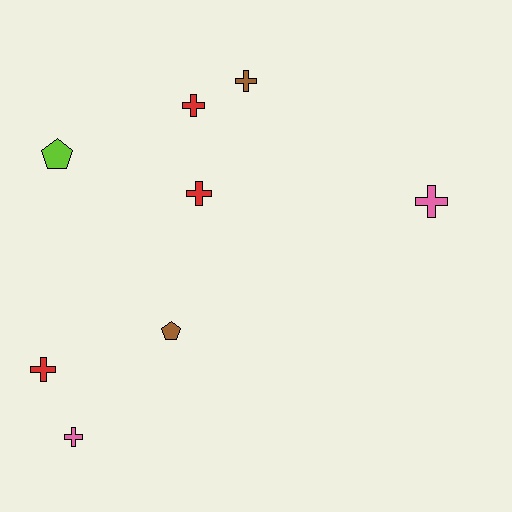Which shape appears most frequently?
Cross, with 6 objects.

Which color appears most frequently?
Red, with 3 objects.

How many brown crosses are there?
There is 1 brown cross.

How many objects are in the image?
There are 8 objects.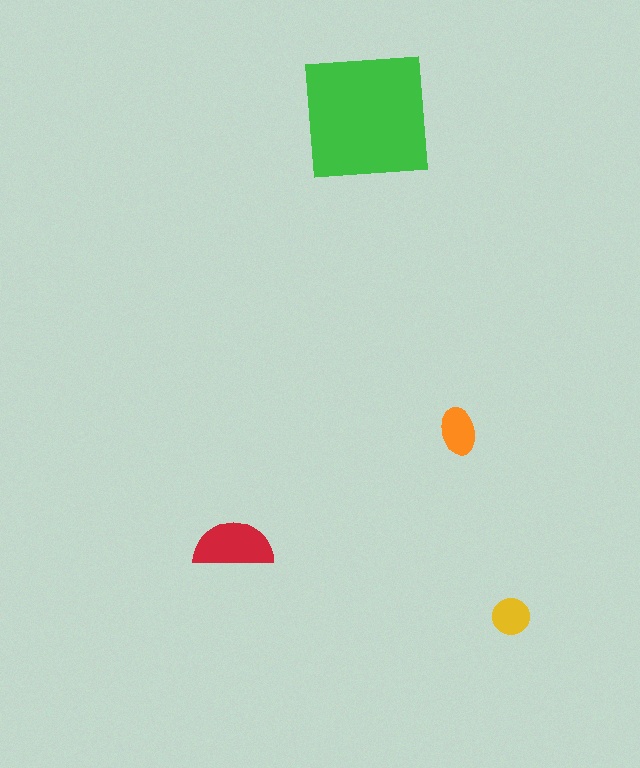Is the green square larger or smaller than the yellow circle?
Larger.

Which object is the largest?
The green square.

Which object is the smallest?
The yellow circle.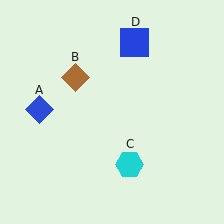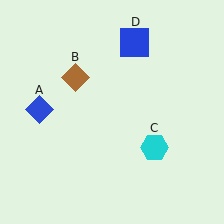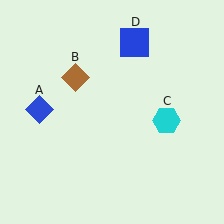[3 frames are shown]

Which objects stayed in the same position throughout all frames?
Blue diamond (object A) and brown diamond (object B) and blue square (object D) remained stationary.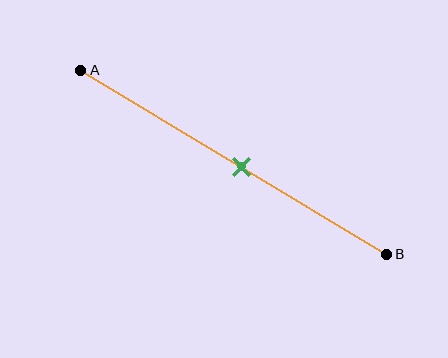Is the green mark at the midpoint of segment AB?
Yes, the mark is approximately at the midpoint.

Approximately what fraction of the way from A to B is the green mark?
The green mark is approximately 55% of the way from A to B.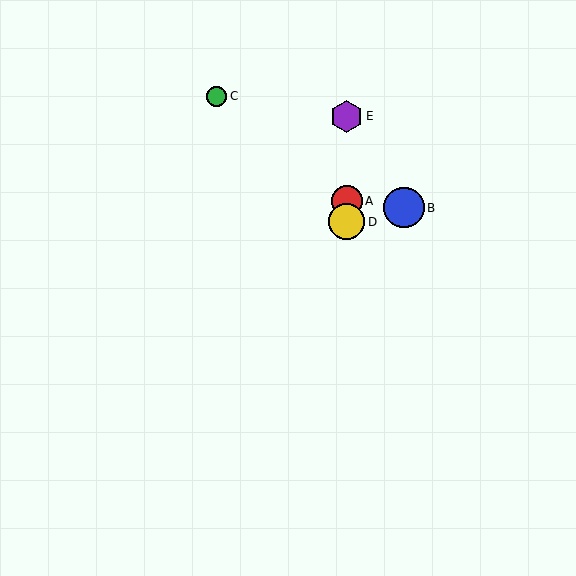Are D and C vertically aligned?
No, D is at x≈347 and C is at x≈217.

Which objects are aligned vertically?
Objects A, D, E are aligned vertically.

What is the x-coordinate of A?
Object A is at x≈347.